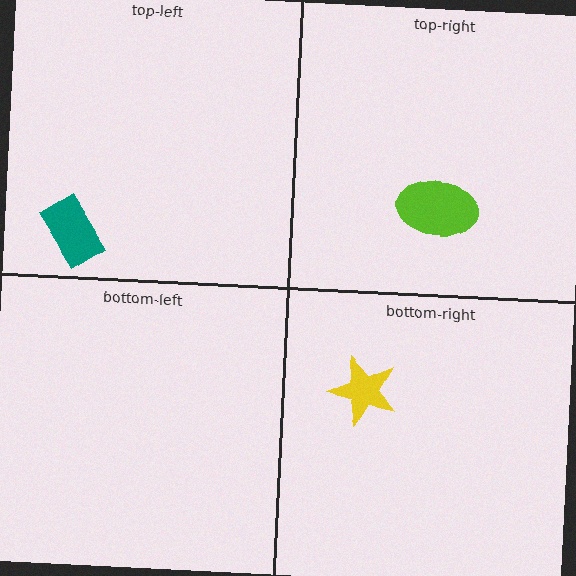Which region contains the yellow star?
The bottom-right region.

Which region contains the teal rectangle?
The top-left region.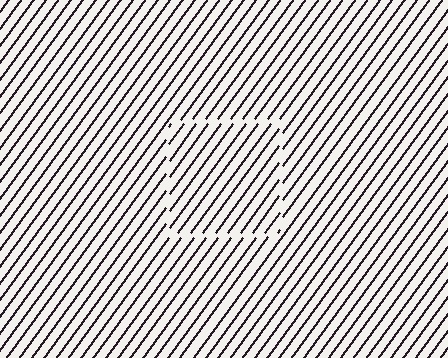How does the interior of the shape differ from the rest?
The interior of the shape contains the same grating, shifted by half a period — the contour is defined by the phase discontinuity where line-ends from the inner and outer gratings abut.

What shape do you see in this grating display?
An illusory square. The interior of the shape contains the same grating, shifted by half a period — the contour is defined by the phase discontinuity where line-ends from the inner and outer gratings abut.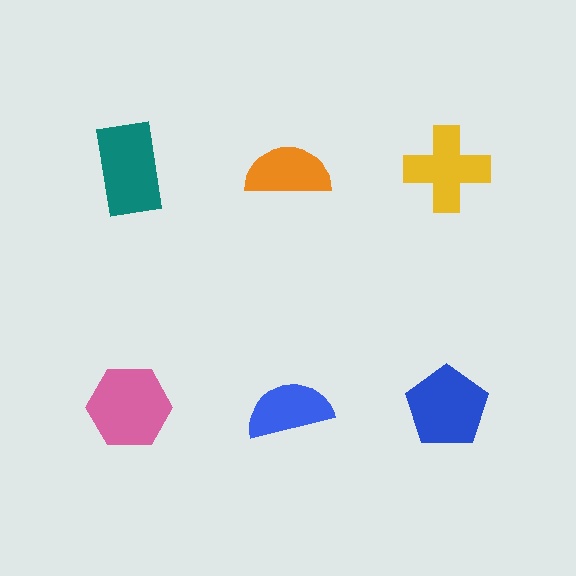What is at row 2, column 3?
A blue pentagon.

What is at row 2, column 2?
A blue semicircle.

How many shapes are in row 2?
3 shapes.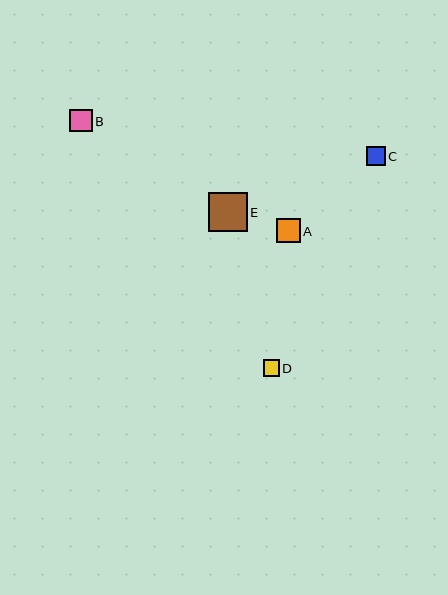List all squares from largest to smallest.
From largest to smallest: E, A, B, C, D.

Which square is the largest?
Square E is the largest with a size of approximately 39 pixels.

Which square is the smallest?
Square D is the smallest with a size of approximately 16 pixels.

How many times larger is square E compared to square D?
Square E is approximately 2.4 times the size of square D.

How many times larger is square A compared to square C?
Square A is approximately 1.3 times the size of square C.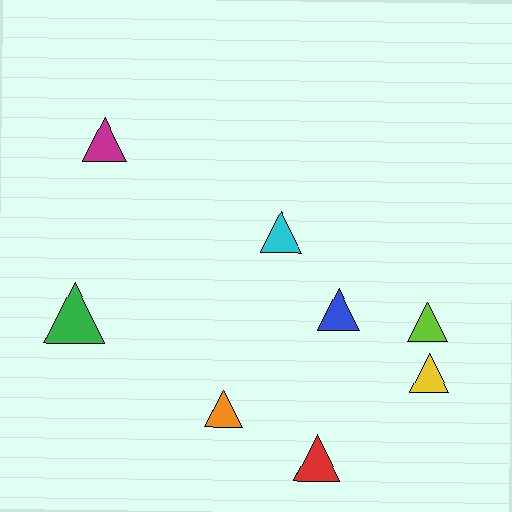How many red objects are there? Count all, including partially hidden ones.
There is 1 red object.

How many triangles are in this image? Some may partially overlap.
There are 8 triangles.